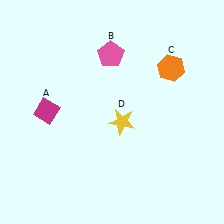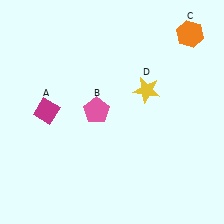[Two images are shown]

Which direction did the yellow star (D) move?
The yellow star (D) moved up.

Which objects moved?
The objects that moved are: the pink pentagon (B), the orange hexagon (C), the yellow star (D).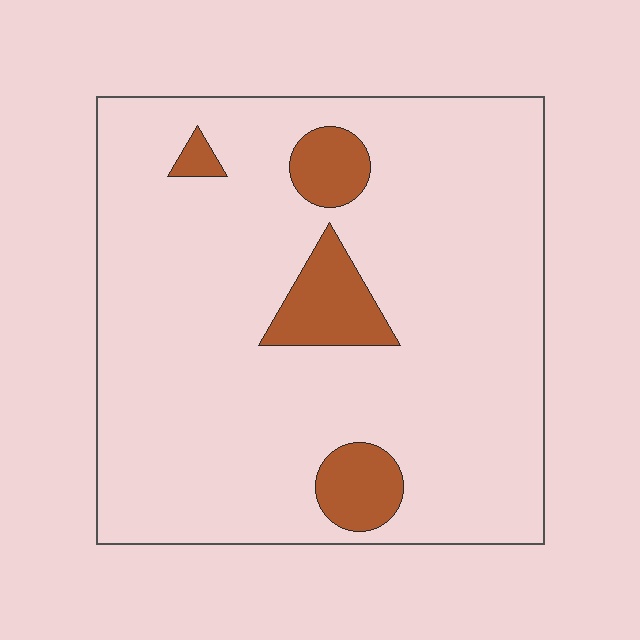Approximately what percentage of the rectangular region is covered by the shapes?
Approximately 10%.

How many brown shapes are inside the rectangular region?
4.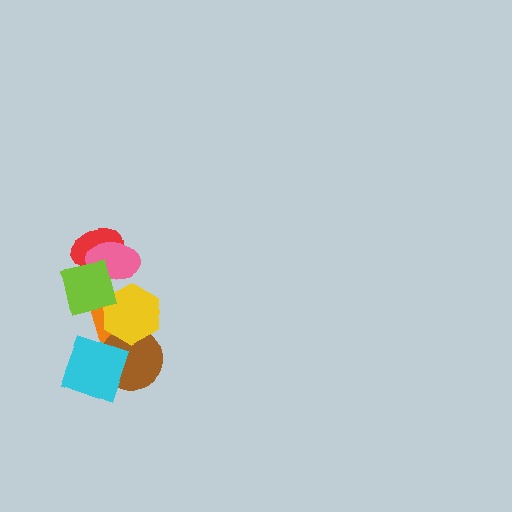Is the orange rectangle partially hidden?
Yes, it is partially covered by another shape.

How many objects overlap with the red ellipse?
2 objects overlap with the red ellipse.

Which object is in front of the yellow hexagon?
The lime square is in front of the yellow hexagon.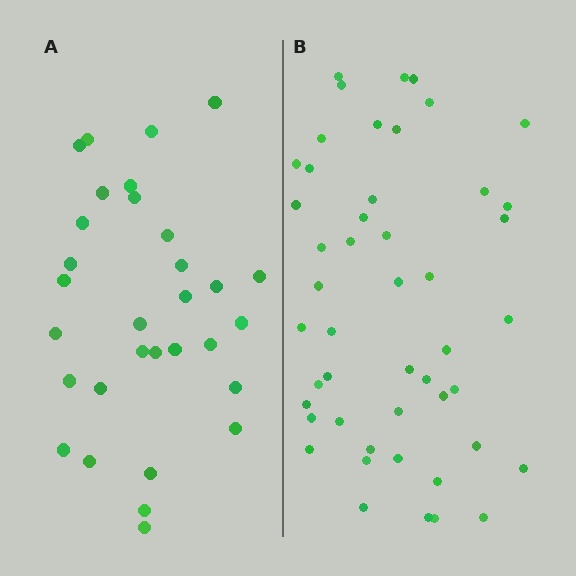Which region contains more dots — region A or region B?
Region B (the right region) has more dots.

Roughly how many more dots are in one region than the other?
Region B has approximately 15 more dots than region A.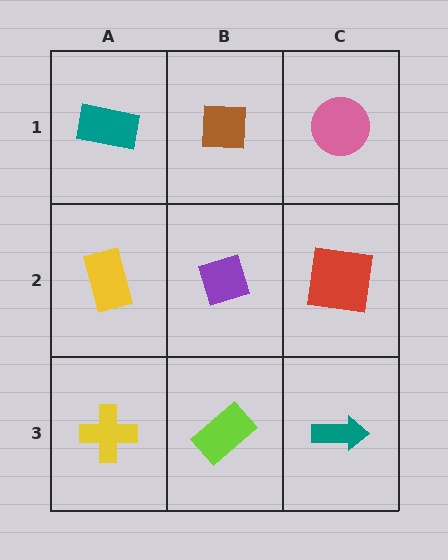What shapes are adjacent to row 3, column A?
A yellow rectangle (row 2, column A), a lime rectangle (row 3, column B).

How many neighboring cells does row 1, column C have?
2.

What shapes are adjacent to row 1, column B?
A purple diamond (row 2, column B), a teal rectangle (row 1, column A), a pink circle (row 1, column C).